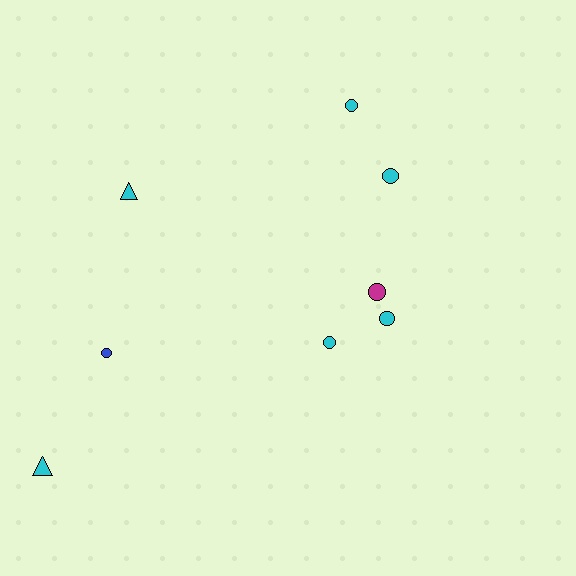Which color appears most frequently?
Cyan, with 6 objects.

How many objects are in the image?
There are 8 objects.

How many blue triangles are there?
There are no blue triangles.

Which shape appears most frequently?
Circle, with 6 objects.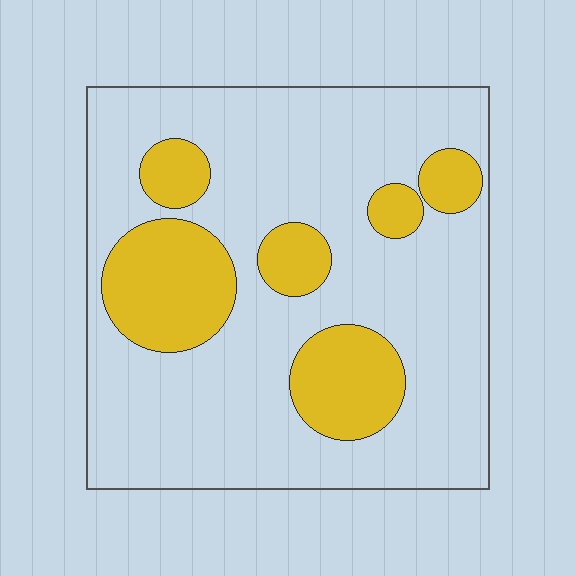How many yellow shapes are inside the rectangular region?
6.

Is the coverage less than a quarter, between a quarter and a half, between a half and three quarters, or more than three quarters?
Less than a quarter.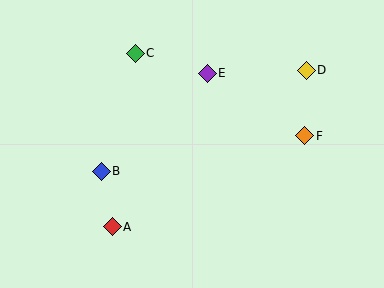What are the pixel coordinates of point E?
Point E is at (207, 73).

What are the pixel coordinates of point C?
Point C is at (135, 53).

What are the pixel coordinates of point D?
Point D is at (306, 70).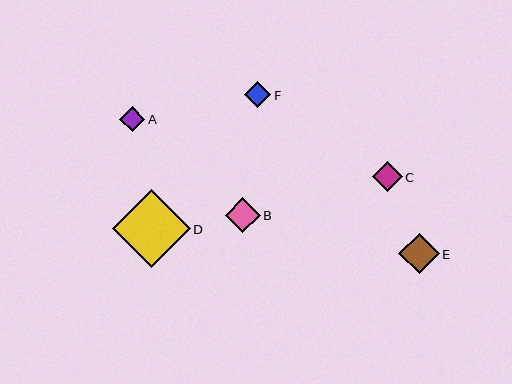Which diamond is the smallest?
Diamond A is the smallest with a size of approximately 25 pixels.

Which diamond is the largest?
Diamond D is the largest with a size of approximately 77 pixels.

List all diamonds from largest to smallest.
From largest to smallest: D, E, B, C, F, A.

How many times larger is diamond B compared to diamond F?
Diamond B is approximately 1.3 times the size of diamond F.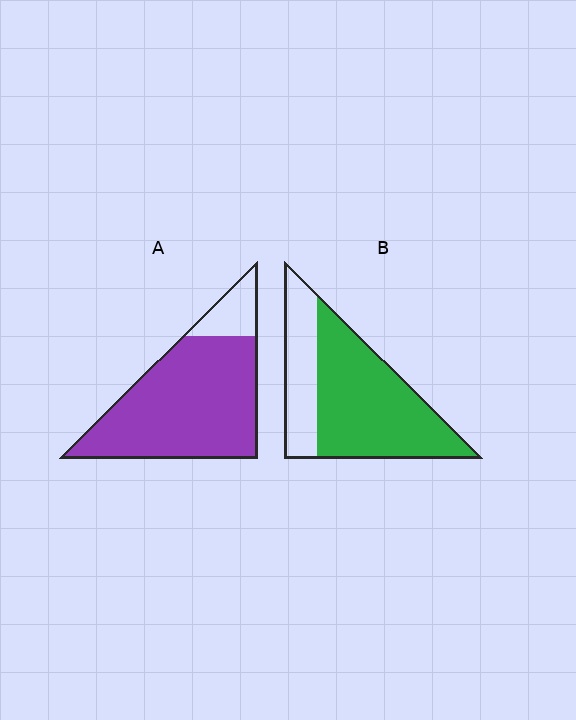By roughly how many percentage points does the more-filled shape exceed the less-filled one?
By roughly 15 percentage points (A over B).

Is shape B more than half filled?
Yes.